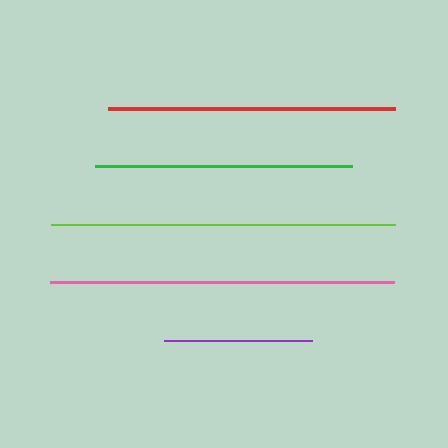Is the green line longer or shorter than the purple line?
The green line is longer than the purple line.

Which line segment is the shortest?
The purple line is the shortest at approximately 148 pixels.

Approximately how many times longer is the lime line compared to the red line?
The lime line is approximately 1.2 times the length of the red line.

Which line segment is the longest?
The pink line is the longest at approximately 344 pixels.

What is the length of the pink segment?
The pink segment is approximately 344 pixels long.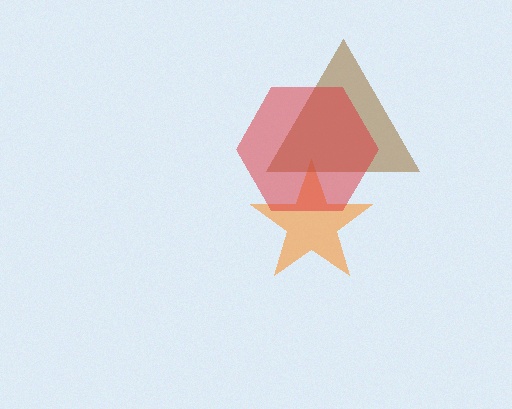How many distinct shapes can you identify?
There are 3 distinct shapes: an orange star, a brown triangle, a red hexagon.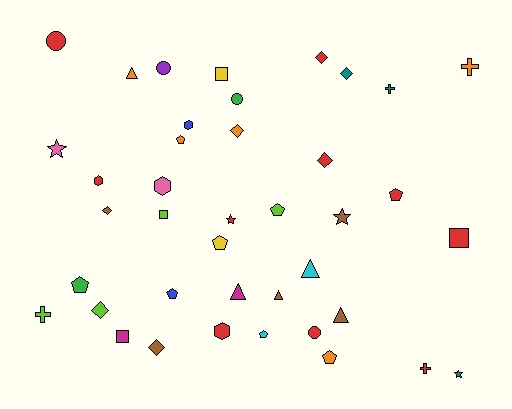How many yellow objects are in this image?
There are 2 yellow objects.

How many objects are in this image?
There are 40 objects.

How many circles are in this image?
There are 4 circles.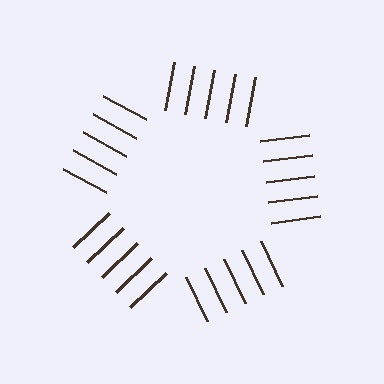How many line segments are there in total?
25 — 5 along each of the 5 edges.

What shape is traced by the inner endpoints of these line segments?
An illusory pentagon — the line segments terminate on its edges but no continuous stroke is drawn.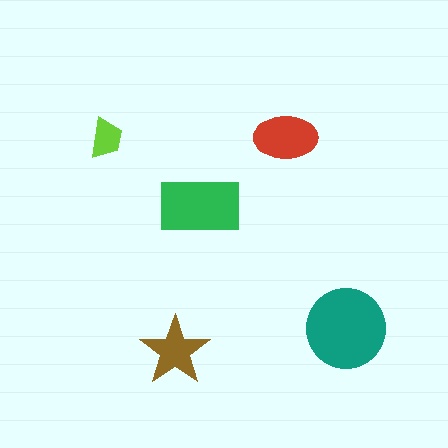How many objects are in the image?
There are 5 objects in the image.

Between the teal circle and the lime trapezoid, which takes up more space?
The teal circle.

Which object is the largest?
The teal circle.